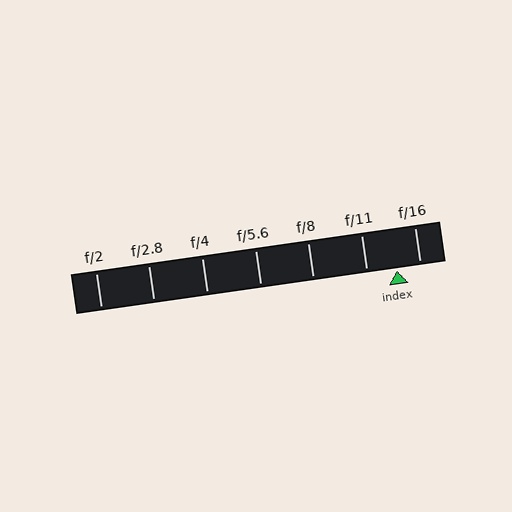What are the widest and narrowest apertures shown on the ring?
The widest aperture shown is f/2 and the narrowest is f/16.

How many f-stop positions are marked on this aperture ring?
There are 7 f-stop positions marked.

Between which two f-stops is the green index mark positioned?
The index mark is between f/11 and f/16.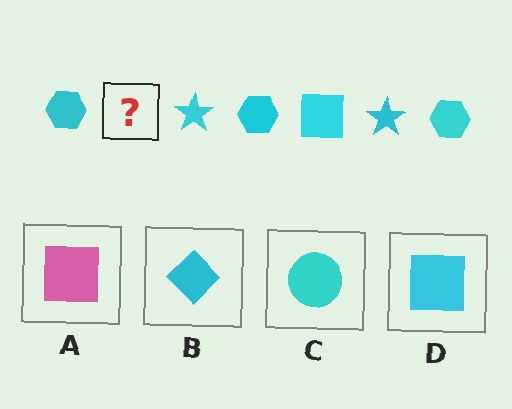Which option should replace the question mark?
Option D.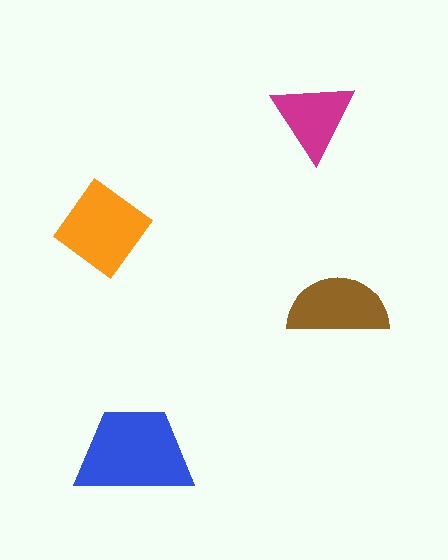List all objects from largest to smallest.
The blue trapezoid, the orange diamond, the brown semicircle, the magenta triangle.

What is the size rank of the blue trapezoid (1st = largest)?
1st.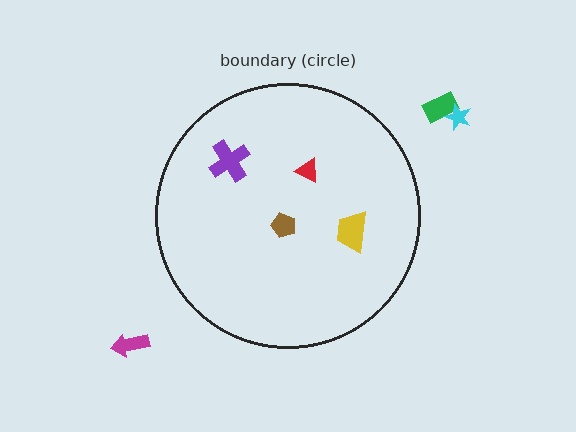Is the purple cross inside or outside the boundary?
Inside.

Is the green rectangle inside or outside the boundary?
Outside.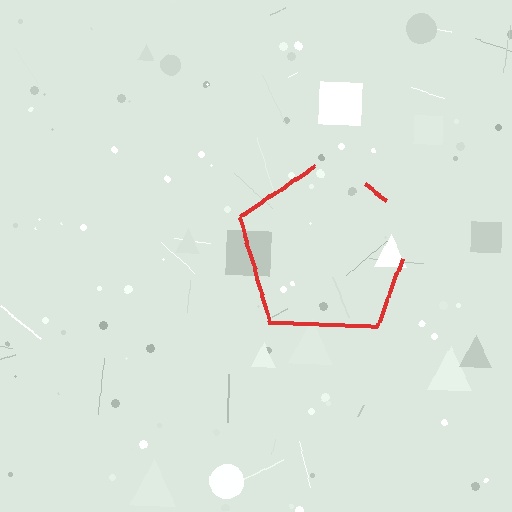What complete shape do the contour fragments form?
The contour fragments form a pentagon.